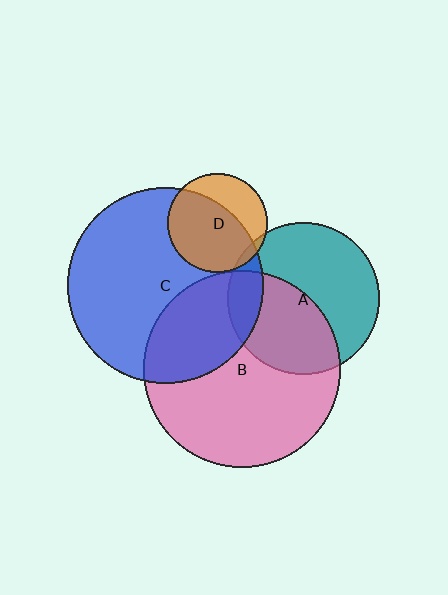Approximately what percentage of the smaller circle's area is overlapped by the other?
Approximately 65%.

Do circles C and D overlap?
Yes.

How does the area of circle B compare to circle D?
Approximately 3.9 times.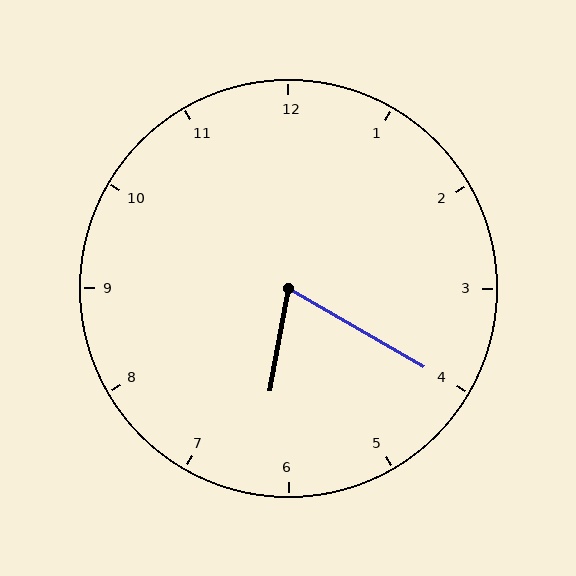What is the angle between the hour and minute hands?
Approximately 70 degrees.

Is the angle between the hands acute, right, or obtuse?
It is acute.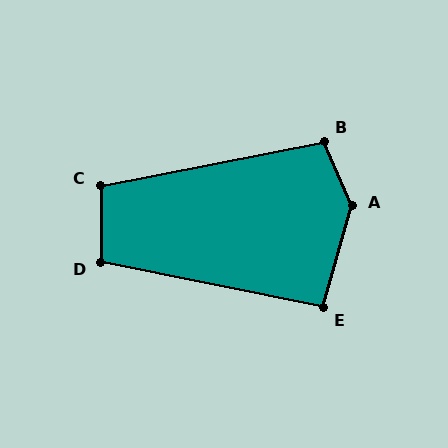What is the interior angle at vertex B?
Approximately 103 degrees (obtuse).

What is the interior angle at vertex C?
Approximately 101 degrees (obtuse).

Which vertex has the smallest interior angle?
E, at approximately 95 degrees.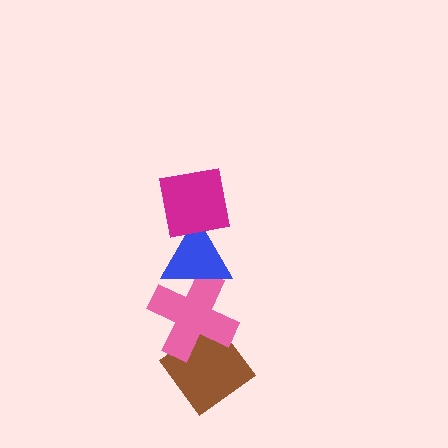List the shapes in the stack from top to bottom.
From top to bottom: the magenta square, the blue triangle, the pink cross, the brown diamond.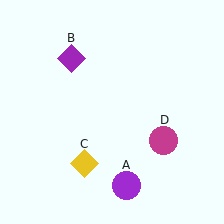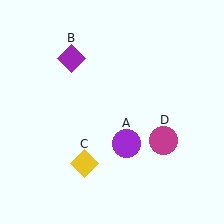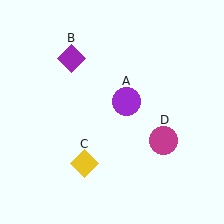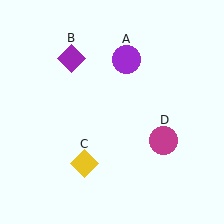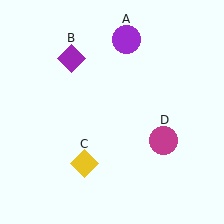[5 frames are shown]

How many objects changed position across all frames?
1 object changed position: purple circle (object A).